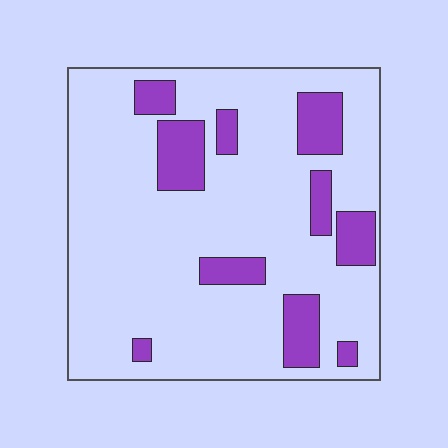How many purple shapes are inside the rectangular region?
10.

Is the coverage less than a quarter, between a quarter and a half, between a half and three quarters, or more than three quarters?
Less than a quarter.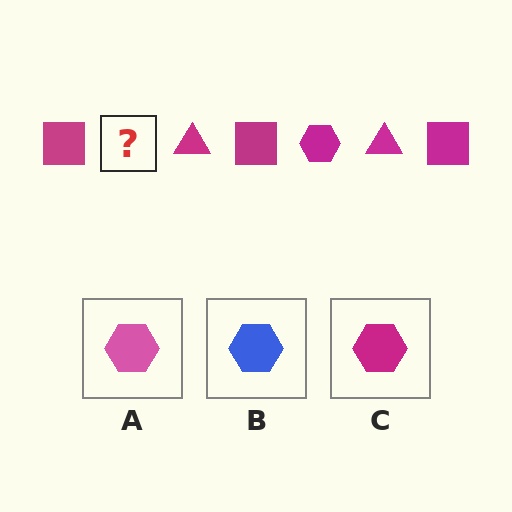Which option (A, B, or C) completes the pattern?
C.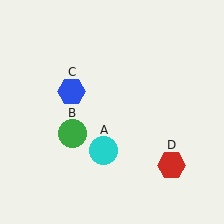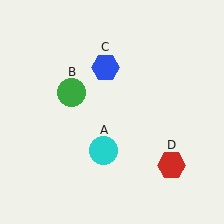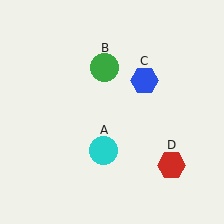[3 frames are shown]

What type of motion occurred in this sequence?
The green circle (object B), blue hexagon (object C) rotated clockwise around the center of the scene.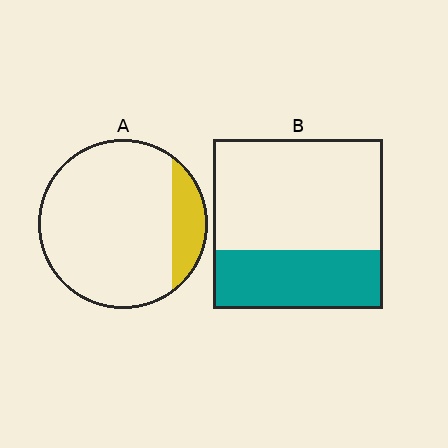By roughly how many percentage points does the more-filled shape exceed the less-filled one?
By roughly 20 percentage points (B over A).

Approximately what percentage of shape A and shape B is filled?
A is approximately 15% and B is approximately 35%.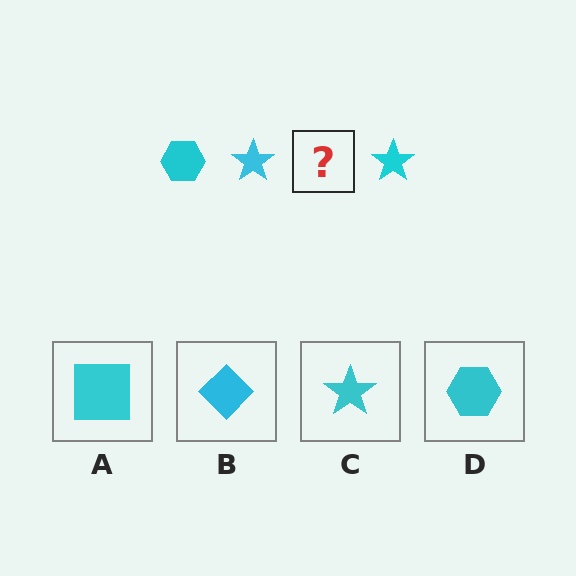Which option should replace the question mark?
Option D.